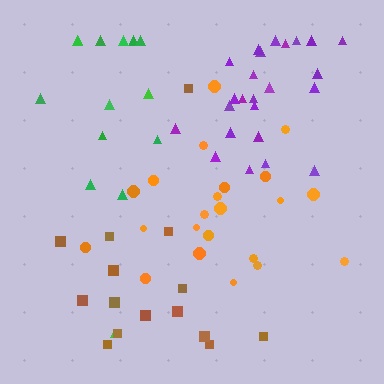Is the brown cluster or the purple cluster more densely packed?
Purple.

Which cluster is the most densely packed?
Purple.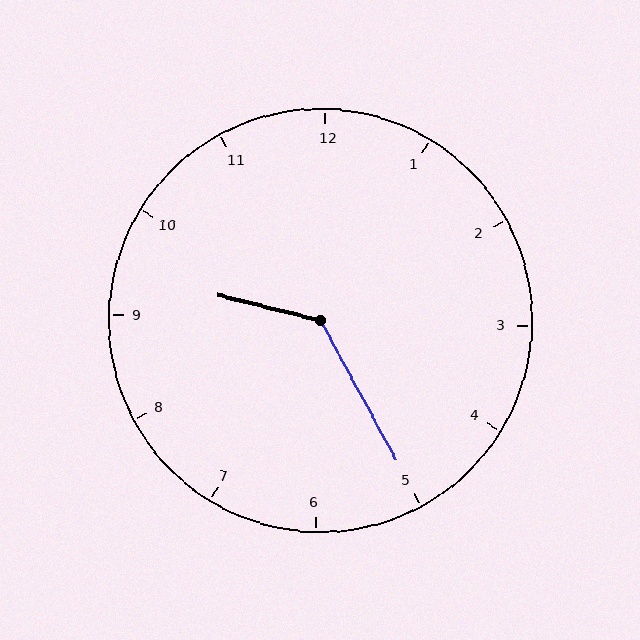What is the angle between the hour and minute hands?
Approximately 132 degrees.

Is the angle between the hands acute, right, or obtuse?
It is obtuse.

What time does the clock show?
9:25.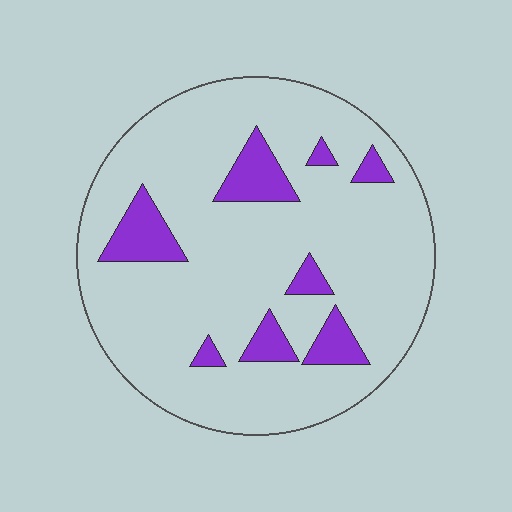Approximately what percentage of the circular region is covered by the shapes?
Approximately 15%.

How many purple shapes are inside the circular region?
8.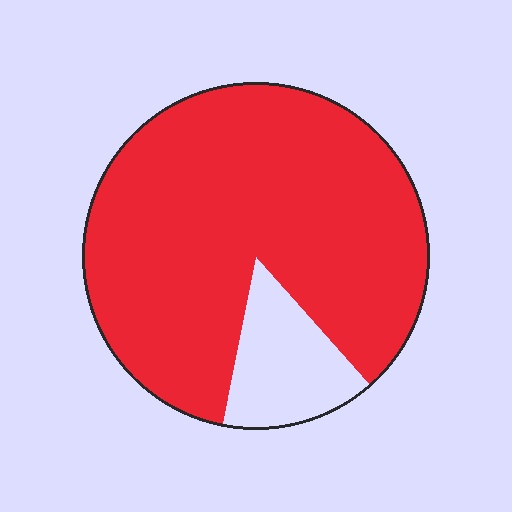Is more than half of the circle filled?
Yes.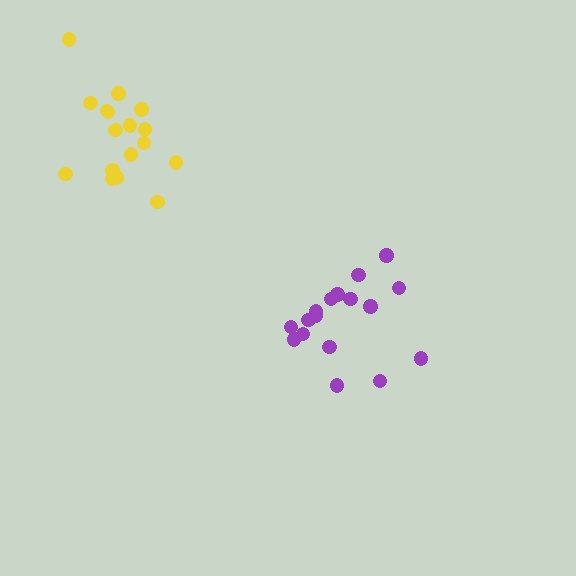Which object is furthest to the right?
The purple cluster is rightmost.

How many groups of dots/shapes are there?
There are 2 groups.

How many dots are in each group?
Group 1: 17 dots, Group 2: 17 dots (34 total).